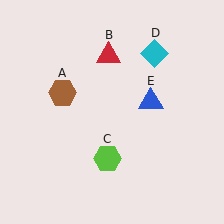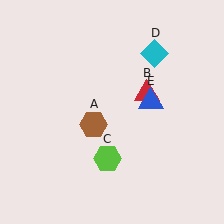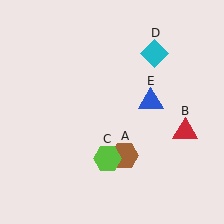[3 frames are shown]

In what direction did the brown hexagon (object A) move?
The brown hexagon (object A) moved down and to the right.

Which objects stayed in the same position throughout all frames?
Lime hexagon (object C) and cyan diamond (object D) and blue triangle (object E) remained stationary.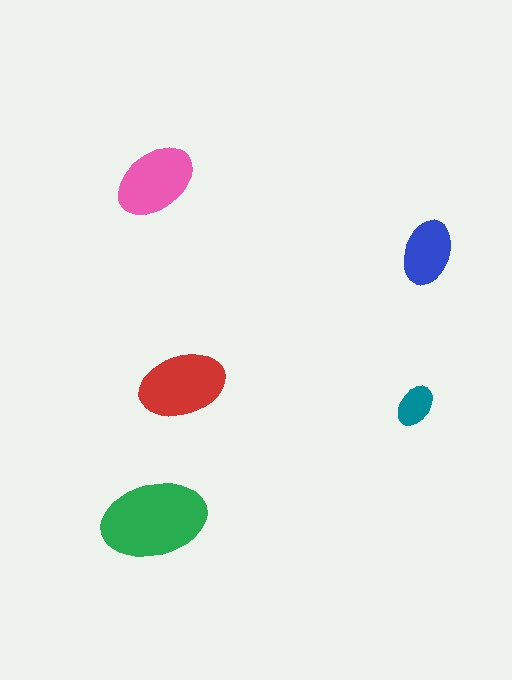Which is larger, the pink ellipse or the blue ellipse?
The pink one.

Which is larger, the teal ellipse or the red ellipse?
The red one.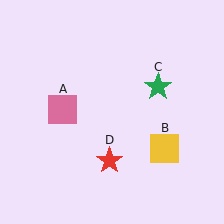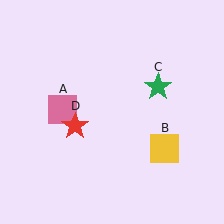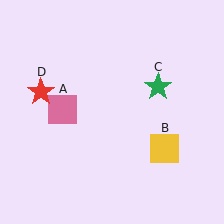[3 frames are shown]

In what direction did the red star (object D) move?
The red star (object D) moved up and to the left.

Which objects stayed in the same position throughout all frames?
Pink square (object A) and yellow square (object B) and green star (object C) remained stationary.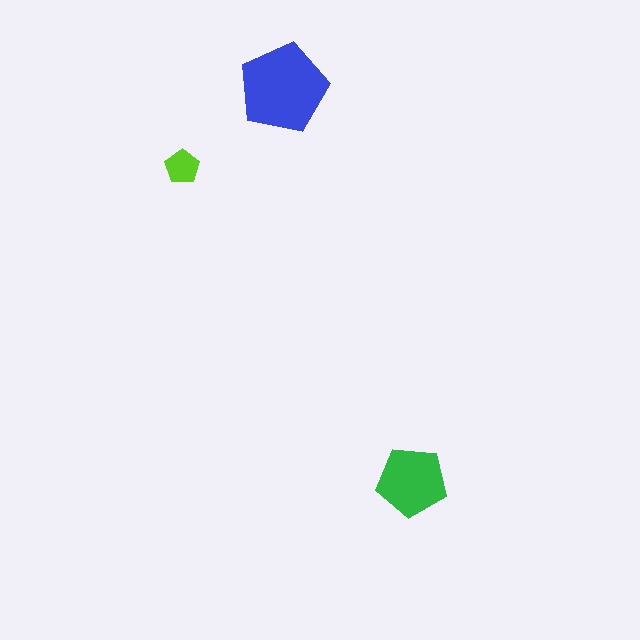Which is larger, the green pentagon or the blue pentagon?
The blue one.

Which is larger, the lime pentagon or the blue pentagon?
The blue one.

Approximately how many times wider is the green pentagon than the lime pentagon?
About 2 times wider.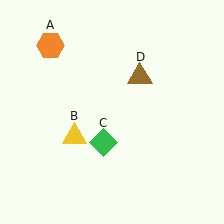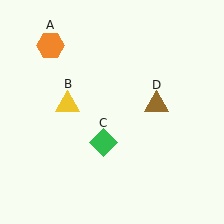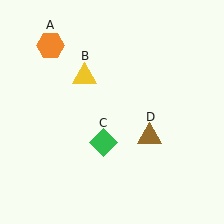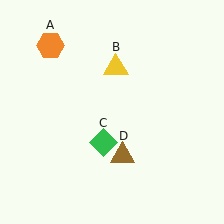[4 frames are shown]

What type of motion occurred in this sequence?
The yellow triangle (object B), brown triangle (object D) rotated clockwise around the center of the scene.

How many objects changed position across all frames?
2 objects changed position: yellow triangle (object B), brown triangle (object D).